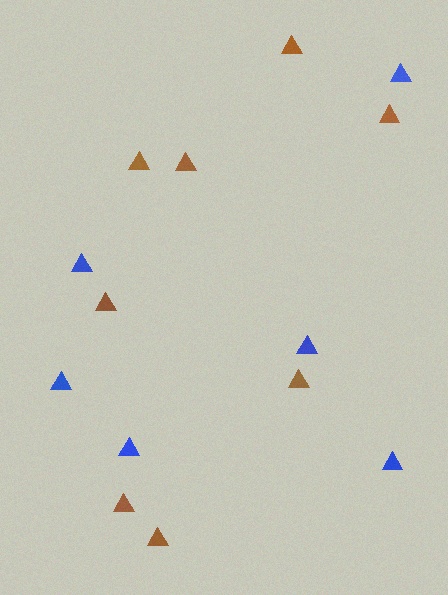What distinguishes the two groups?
There are 2 groups: one group of blue triangles (6) and one group of brown triangles (8).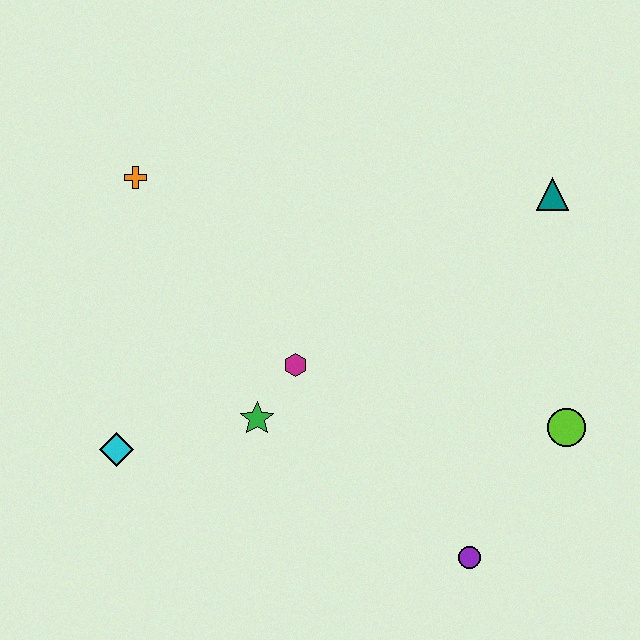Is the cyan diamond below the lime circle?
Yes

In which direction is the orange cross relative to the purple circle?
The orange cross is above the purple circle.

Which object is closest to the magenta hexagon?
The green star is closest to the magenta hexagon.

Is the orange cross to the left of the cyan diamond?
No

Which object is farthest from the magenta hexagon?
The teal triangle is farthest from the magenta hexagon.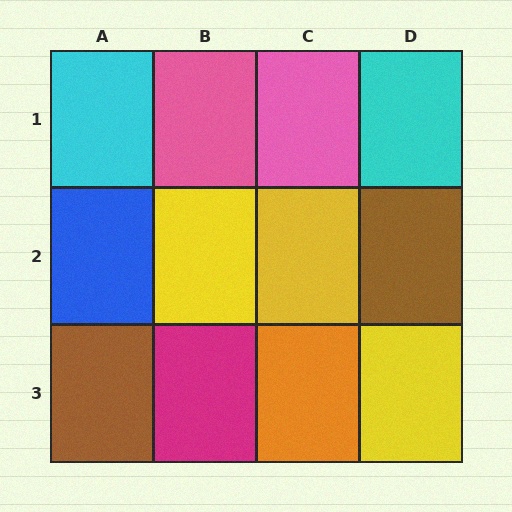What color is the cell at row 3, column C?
Orange.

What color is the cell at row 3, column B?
Magenta.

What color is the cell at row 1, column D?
Cyan.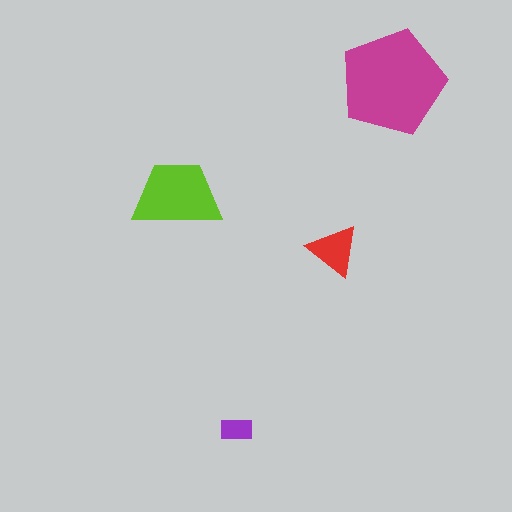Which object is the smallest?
The purple rectangle.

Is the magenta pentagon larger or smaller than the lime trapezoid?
Larger.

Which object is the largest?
The magenta pentagon.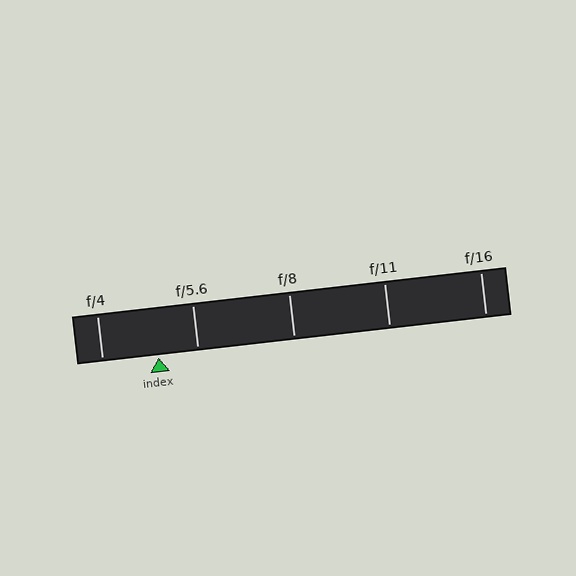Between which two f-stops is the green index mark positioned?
The index mark is between f/4 and f/5.6.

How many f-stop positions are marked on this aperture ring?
There are 5 f-stop positions marked.